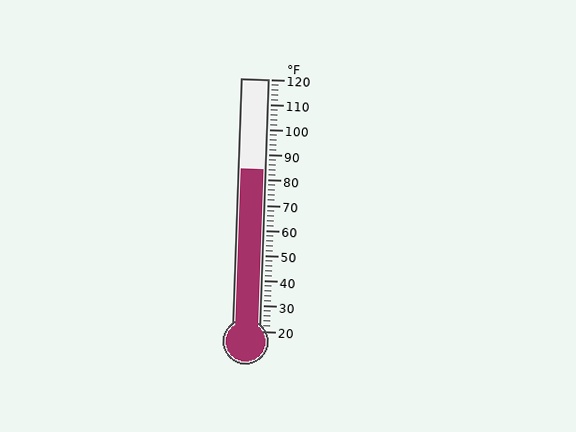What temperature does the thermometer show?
The thermometer shows approximately 84°F.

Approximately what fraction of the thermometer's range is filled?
The thermometer is filled to approximately 65% of its range.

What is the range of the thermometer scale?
The thermometer scale ranges from 20°F to 120°F.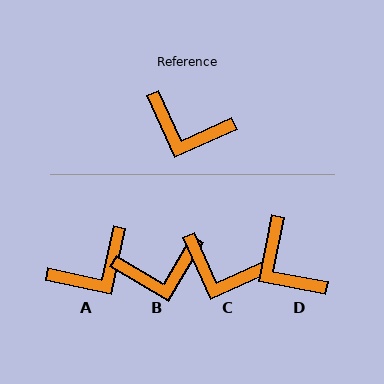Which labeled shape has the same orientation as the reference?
C.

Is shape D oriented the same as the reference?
No, it is off by about 35 degrees.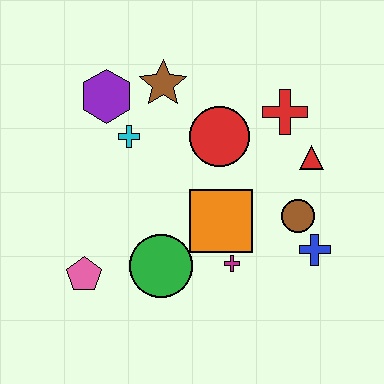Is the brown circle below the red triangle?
Yes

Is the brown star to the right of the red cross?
No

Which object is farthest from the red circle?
The pink pentagon is farthest from the red circle.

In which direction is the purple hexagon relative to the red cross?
The purple hexagon is to the left of the red cross.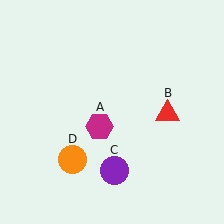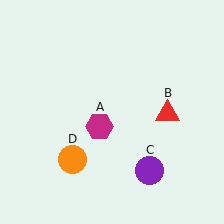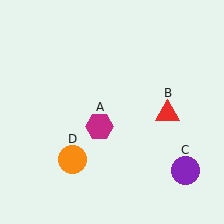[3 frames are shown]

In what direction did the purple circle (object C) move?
The purple circle (object C) moved right.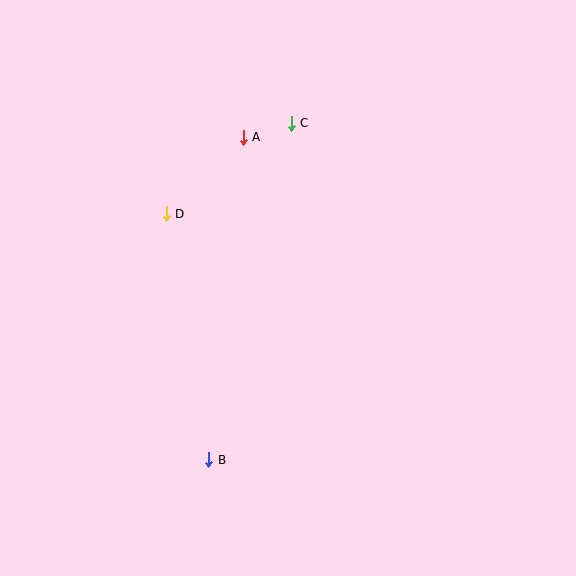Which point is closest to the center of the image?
Point D at (166, 214) is closest to the center.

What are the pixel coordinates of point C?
Point C is at (291, 123).